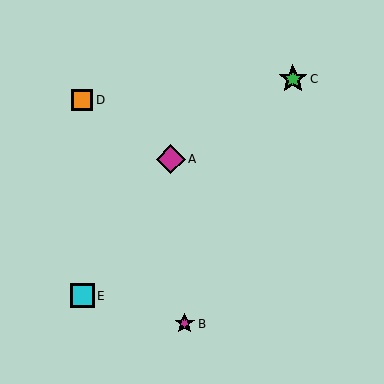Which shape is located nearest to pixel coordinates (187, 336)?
The magenta star (labeled B) at (185, 324) is nearest to that location.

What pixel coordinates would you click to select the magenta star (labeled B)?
Click at (185, 324) to select the magenta star B.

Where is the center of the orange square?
The center of the orange square is at (82, 100).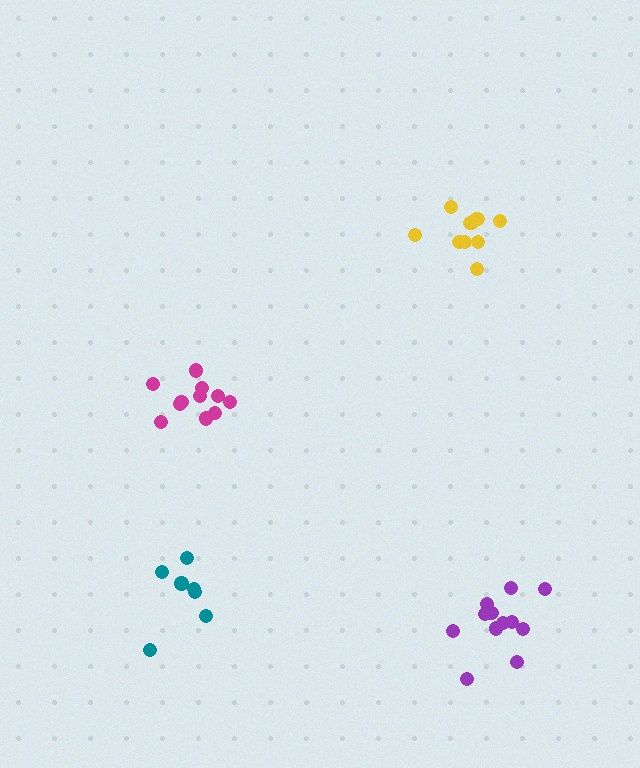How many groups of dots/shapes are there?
There are 4 groups.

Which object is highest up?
The yellow cluster is topmost.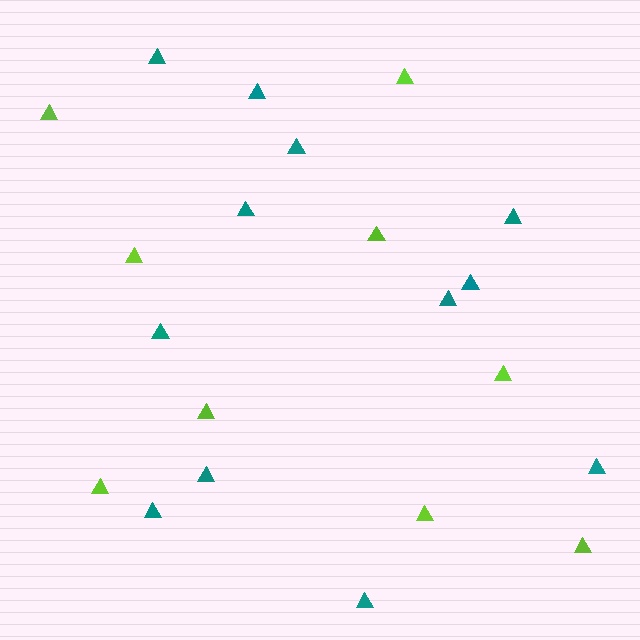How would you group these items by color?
There are 2 groups: one group of teal triangles (12) and one group of lime triangles (9).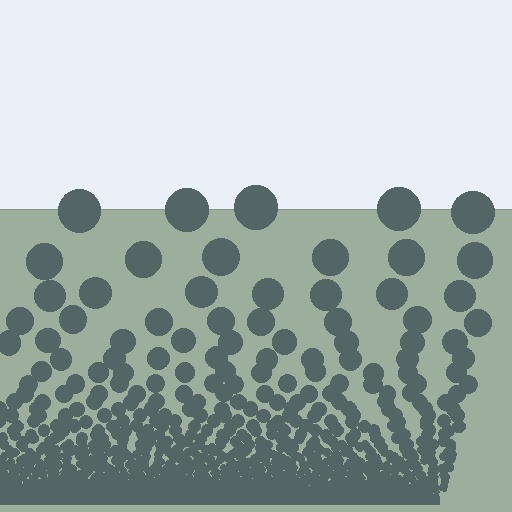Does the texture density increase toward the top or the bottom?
Density increases toward the bottom.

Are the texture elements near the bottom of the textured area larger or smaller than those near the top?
Smaller. The gradient is inverted — elements near the bottom are smaller and denser.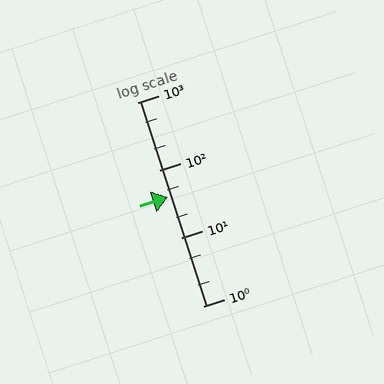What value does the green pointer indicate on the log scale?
The pointer indicates approximately 40.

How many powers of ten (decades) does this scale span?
The scale spans 3 decades, from 1 to 1000.